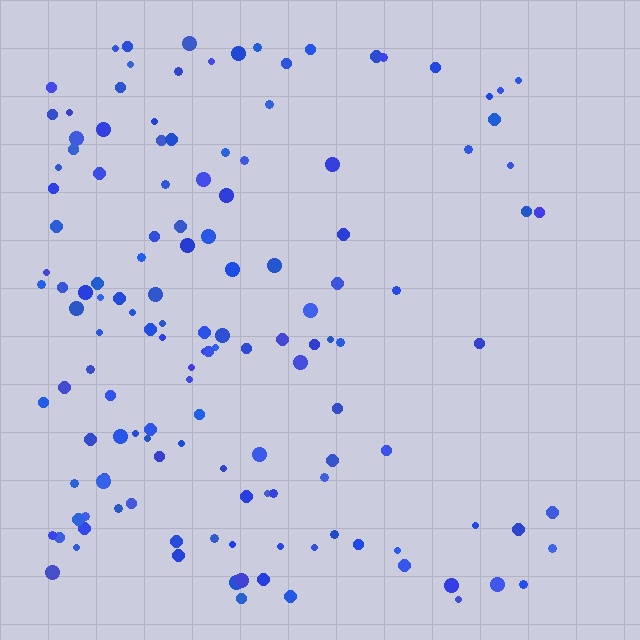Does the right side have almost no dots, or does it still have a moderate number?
Still a moderate number, just noticeably fewer than the left.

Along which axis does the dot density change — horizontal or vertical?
Horizontal.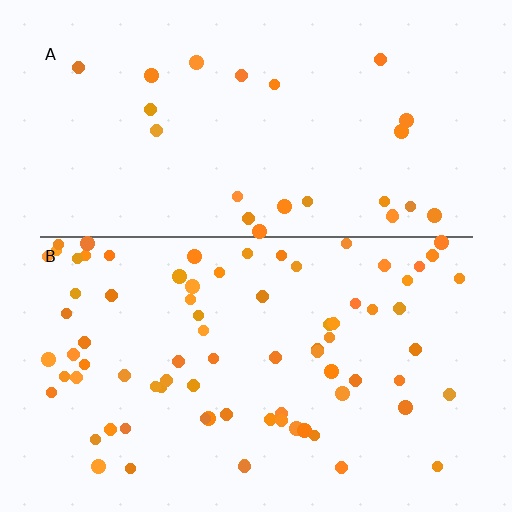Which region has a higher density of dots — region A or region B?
B (the bottom).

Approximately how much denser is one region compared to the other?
Approximately 3.2× — region B over region A.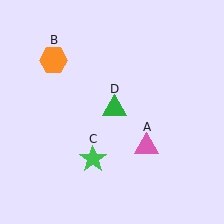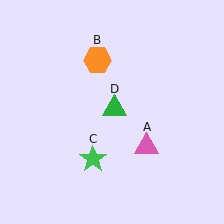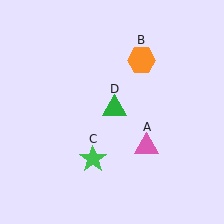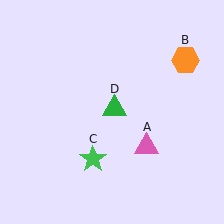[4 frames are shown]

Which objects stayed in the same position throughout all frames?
Pink triangle (object A) and green star (object C) and green triangle (object D) remained stationary.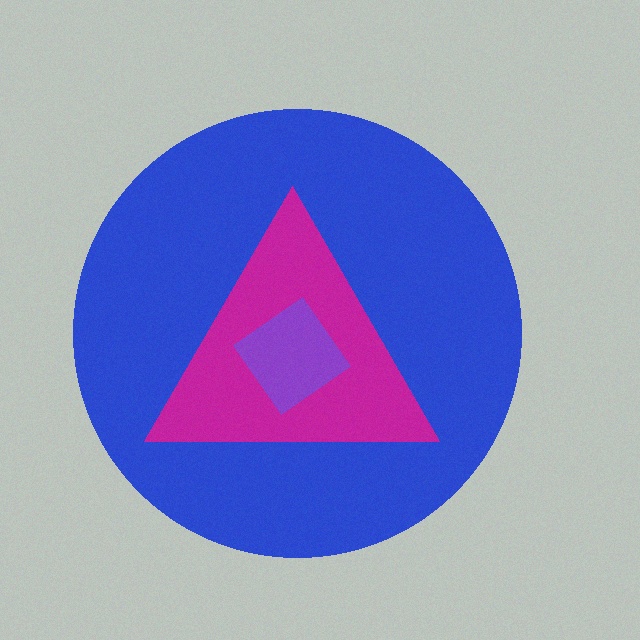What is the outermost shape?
The blue circle.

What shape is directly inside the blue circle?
The magenta triangle.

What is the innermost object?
The purple diamond.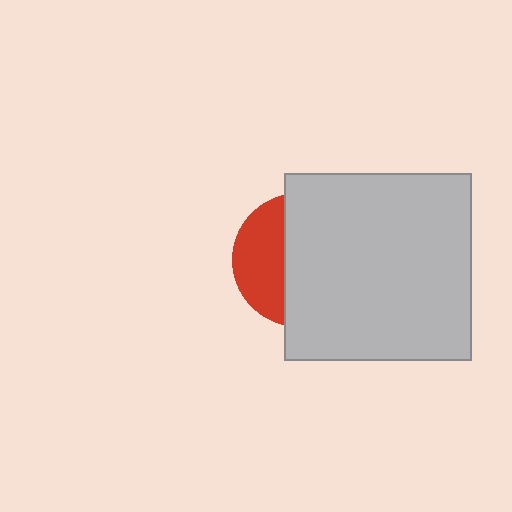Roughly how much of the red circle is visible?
A small part of it is visible (roughly 35%).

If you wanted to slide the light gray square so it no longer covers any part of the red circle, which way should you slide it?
Slide it right — that is the most direct way to separate the two shapes.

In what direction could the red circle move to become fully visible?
The red circle could move left. That would shift it out from behind the light gray square entirely.